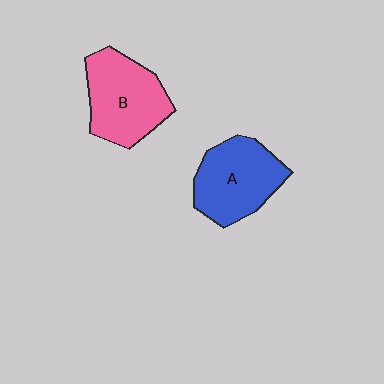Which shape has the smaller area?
Shape A (blue).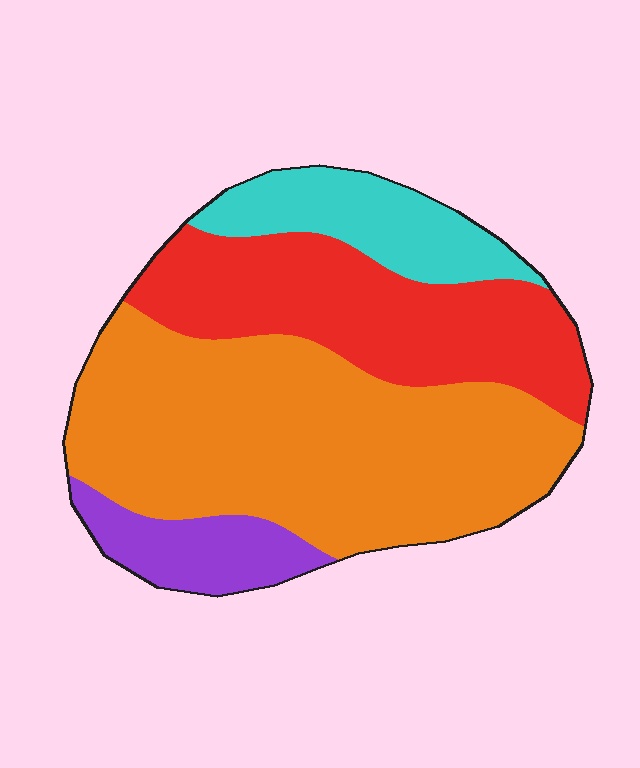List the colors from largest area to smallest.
From largest to smallest: orange, red, cyan, purple.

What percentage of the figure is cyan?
Cyan takes up less than a quarter of the figure.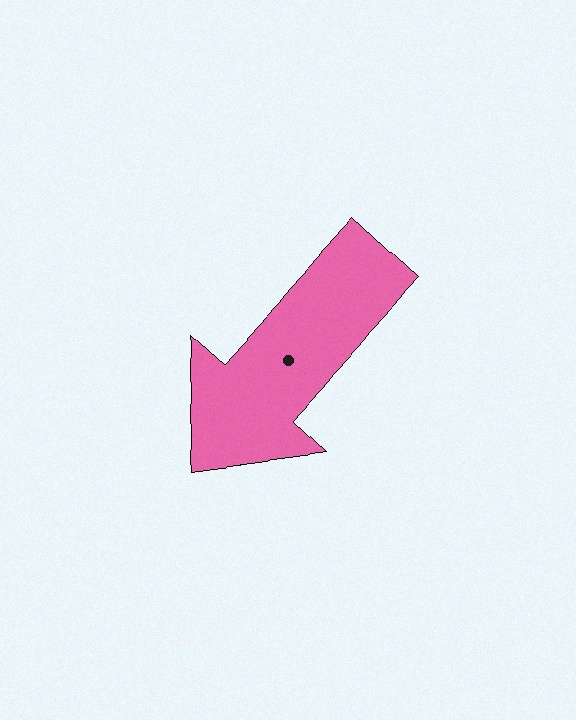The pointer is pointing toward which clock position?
Roughly 7 o'clock.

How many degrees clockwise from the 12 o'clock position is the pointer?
Approximately 222 degrees.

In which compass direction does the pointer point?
Southwest.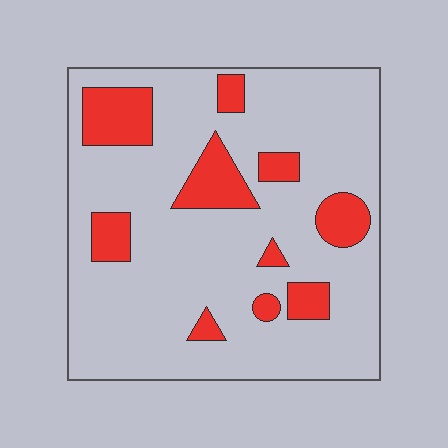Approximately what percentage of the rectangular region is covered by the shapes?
Approximately 20%.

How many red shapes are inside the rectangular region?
10.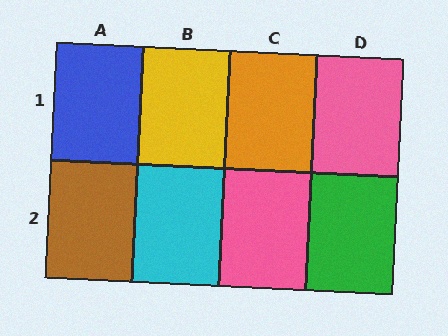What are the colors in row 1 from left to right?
Blue, yellow, orange, pink.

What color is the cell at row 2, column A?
Brown.